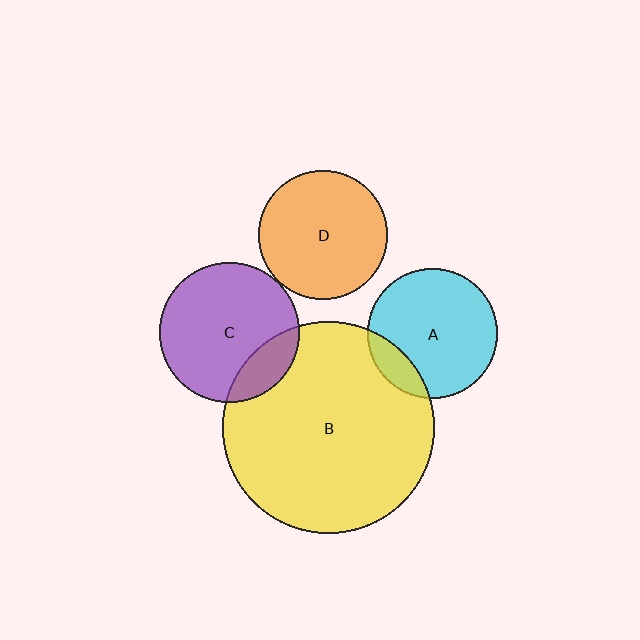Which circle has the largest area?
Circle B (yellow).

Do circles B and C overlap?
Yes.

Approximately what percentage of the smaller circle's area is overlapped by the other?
Approximately 20%.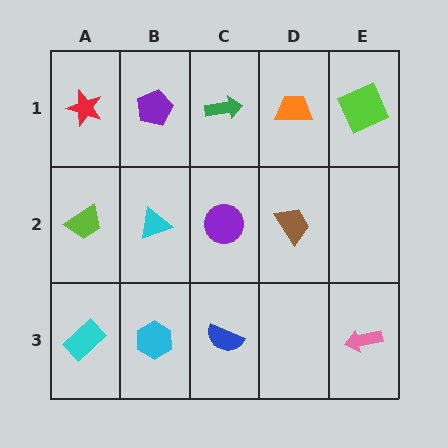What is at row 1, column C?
A green arrow.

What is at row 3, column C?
A blue semicircle.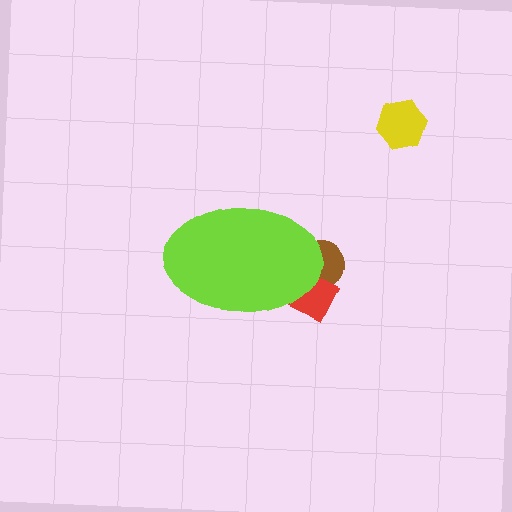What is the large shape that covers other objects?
A lime ellipse.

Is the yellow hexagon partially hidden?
No, the yellow hexagon is fully visible.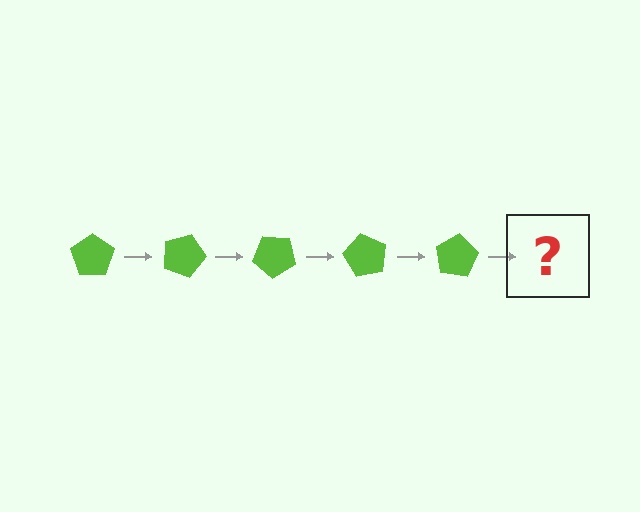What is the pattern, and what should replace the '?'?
The pattern is that the pentagon rotates 20 degrees each step. The '?' should be a lime pentagon rotated 100 degrees.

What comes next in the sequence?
The next element should be a lime pentagon rotated 100 degrees.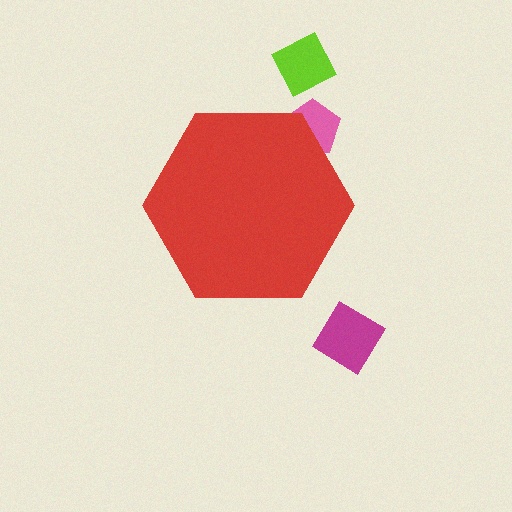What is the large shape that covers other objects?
A red hexagon.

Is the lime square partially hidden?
No, the lime square is fully visible.